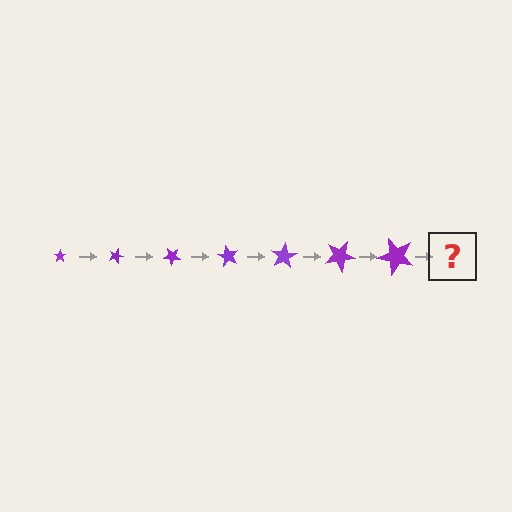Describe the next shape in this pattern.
It should be a star, larger than the previous one and rotated 140 degrees from the start.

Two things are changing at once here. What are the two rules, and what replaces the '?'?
The two rules are that the star grows larger each step and it rotates 20 degrees each step. The '?' should be a star, larger than the previous one and rotated 140 degrees from the start.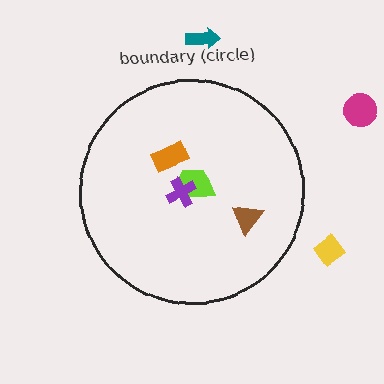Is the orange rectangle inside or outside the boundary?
Inside.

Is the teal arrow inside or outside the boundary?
Outside.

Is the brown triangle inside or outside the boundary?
Inside.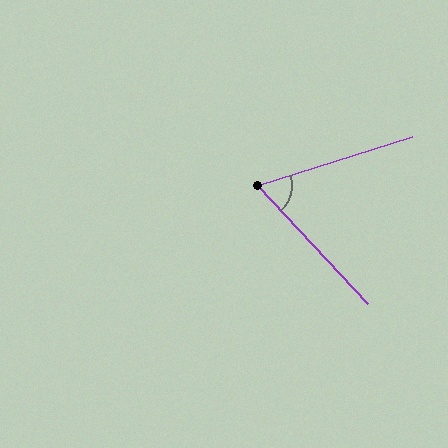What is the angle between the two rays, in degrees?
Approximately 64 degrees.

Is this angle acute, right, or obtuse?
It is acute.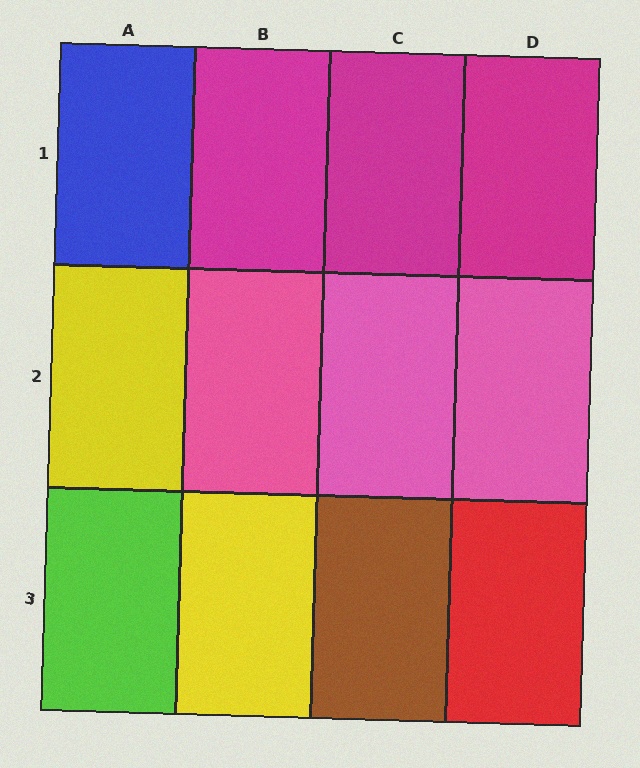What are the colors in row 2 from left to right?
Yellow, pink, pink, pink.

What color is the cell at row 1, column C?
Magenta.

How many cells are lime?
1 cell is lime.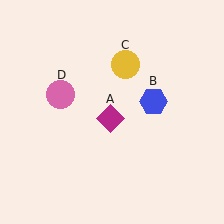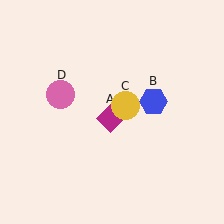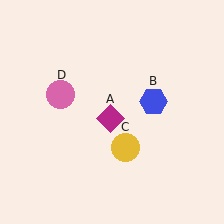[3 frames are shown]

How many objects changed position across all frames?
1 object changed position: yellow circle (object C).